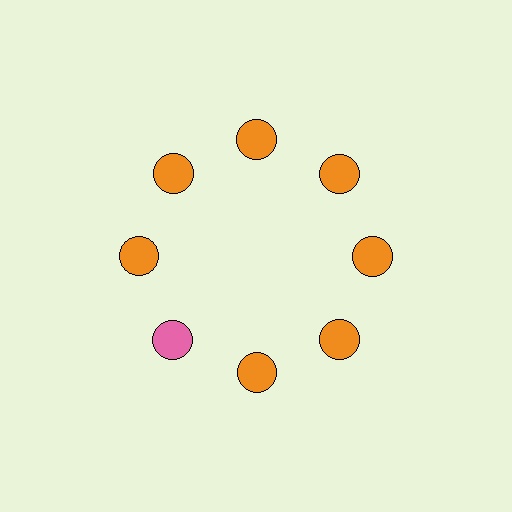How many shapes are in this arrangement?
There are 8 shapes arranged in a ring pattern.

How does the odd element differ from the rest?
It has a different color: pink instead of orange.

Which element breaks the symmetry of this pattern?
The pink circle at roughly the 8 o'clock position breaks the symmetry. All other shapes are orange circles.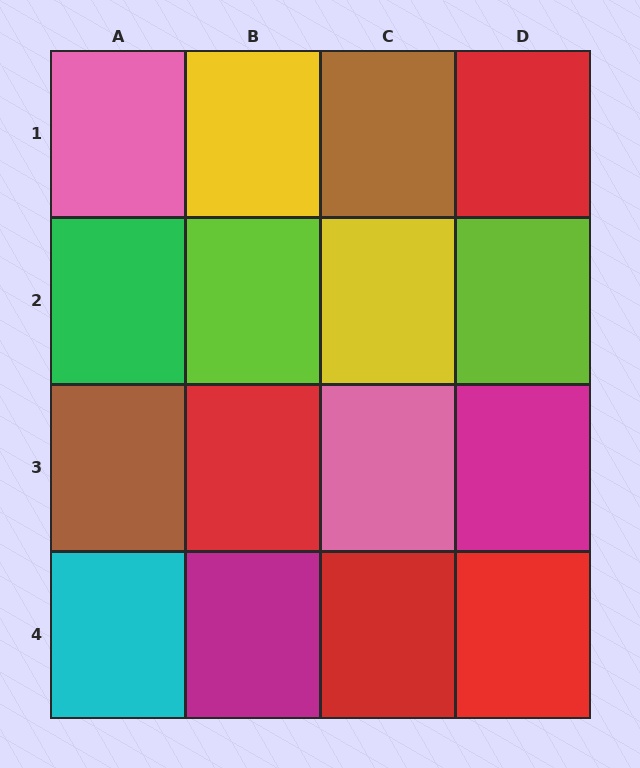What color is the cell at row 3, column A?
Brown.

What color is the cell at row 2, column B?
Lime.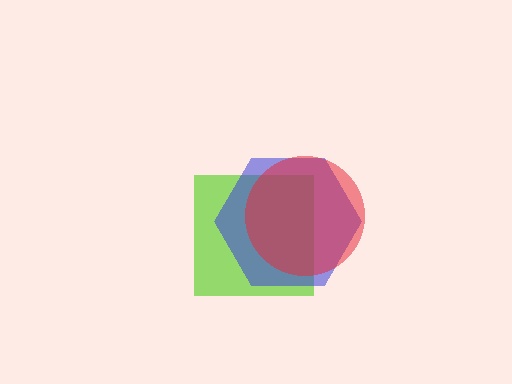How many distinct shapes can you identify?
There are 3 distinct shapes: a lime square, a blue hexagon, a red circle.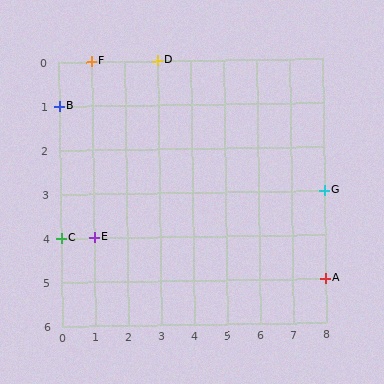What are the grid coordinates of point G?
Point G is at grid coordinates (8, 3).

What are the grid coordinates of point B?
Point B is at grid coordinates (0, 1).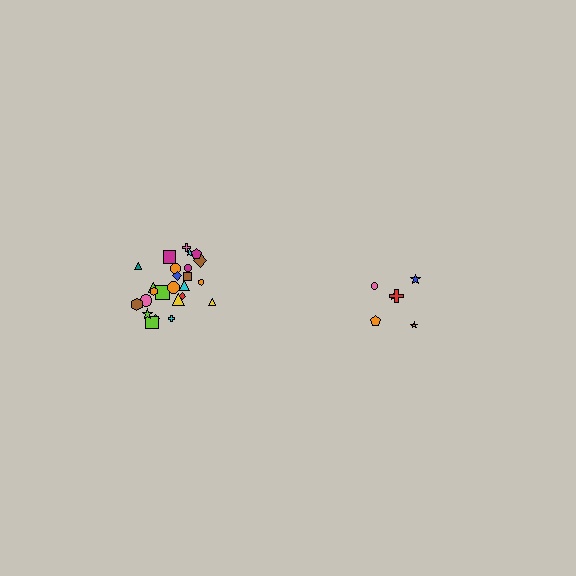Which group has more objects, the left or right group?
The left group.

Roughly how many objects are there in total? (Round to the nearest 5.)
Roughly 30 objects in total.